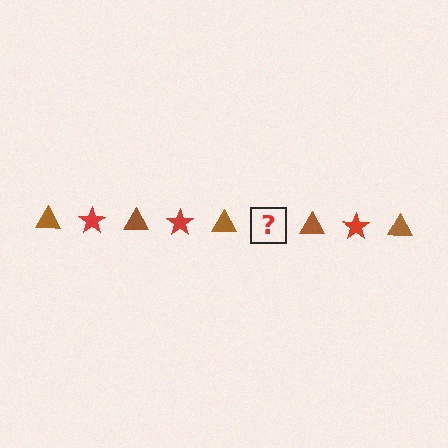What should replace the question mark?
The question mark should be replaced with a red star.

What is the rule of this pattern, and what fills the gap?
The rule is that the pattern alternates between brown triangle and red star. The gap should be filled with a red star.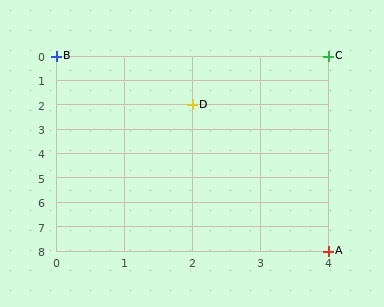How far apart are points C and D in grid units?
Points C and D are 2 columns and 2 rows apart (about 2.8 grid units diagonally).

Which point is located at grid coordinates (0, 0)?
Point B is at (0, 0).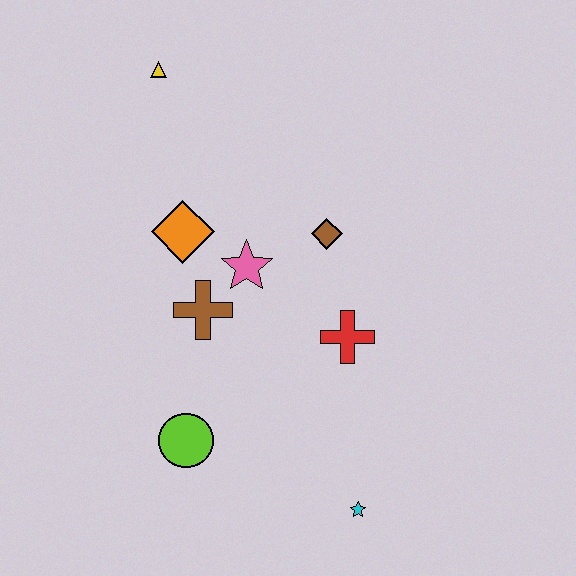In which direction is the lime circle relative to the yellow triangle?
The lime circle is below the yellow triangle.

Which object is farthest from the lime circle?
The yellow triangle is farthest from the lime circle.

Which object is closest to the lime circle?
The brown cross is closest to the lime circle.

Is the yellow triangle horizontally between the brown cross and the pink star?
No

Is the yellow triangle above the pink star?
Yes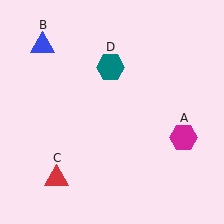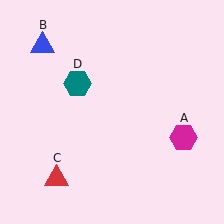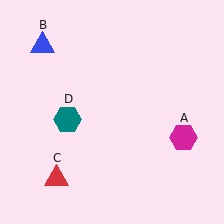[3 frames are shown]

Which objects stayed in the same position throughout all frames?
Magenta hexagon (object A) and blue triangle (object B) and red triangle (object C) remained stationary.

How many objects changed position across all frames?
1 object changed position: teal hexagon (object D).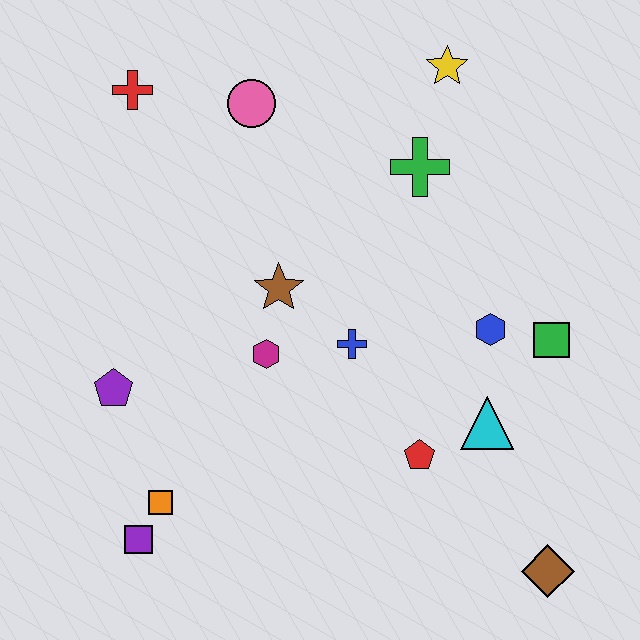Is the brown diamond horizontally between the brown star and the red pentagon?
No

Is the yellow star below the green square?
No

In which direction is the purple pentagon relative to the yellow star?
The purple pentagon is to the left of the yellow star.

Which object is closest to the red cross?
The pink circle is closest to the red cross.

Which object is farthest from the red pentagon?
The red cross is farthest from the red pentagon.